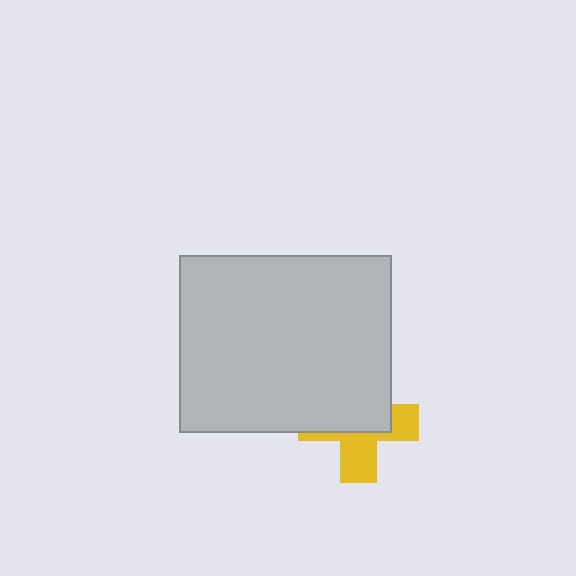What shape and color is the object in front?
The object in front is a light gray rectangle.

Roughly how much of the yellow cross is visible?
A small part of it is visible (roughly 44%).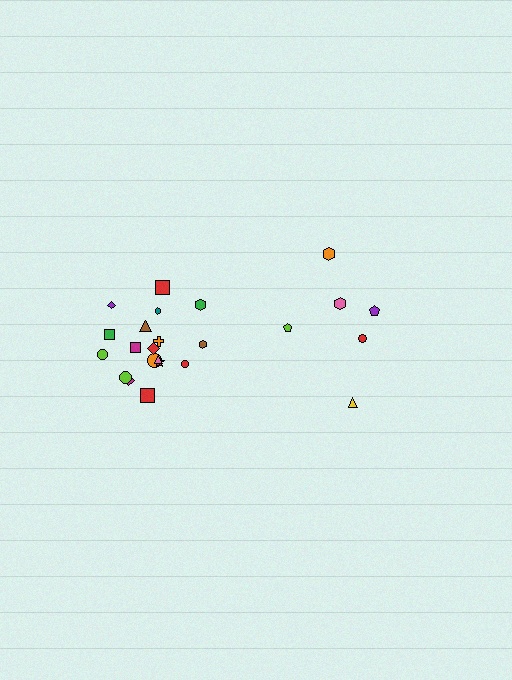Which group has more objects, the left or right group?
The left group.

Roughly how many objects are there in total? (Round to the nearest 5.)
Roughly 25 objects in total.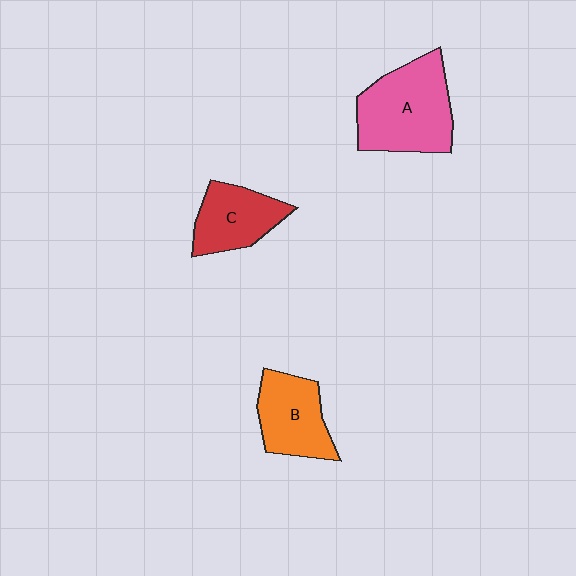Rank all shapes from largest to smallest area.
From largest to smallest: A (pink), B (orange), C (red).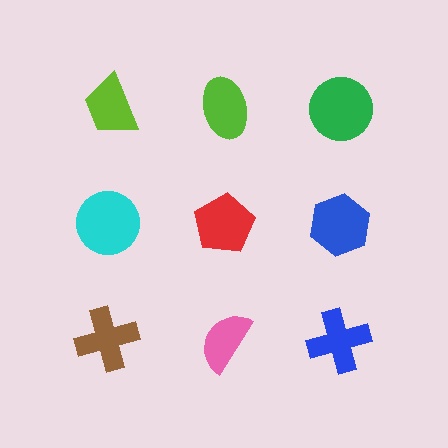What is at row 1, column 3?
A green circle.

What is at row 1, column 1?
A lime trapezoid.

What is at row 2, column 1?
A cyan circle.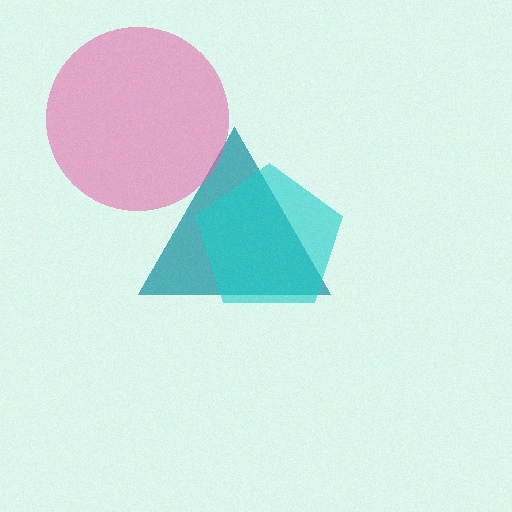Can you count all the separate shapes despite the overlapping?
Yes, there are 3 separate shapes.